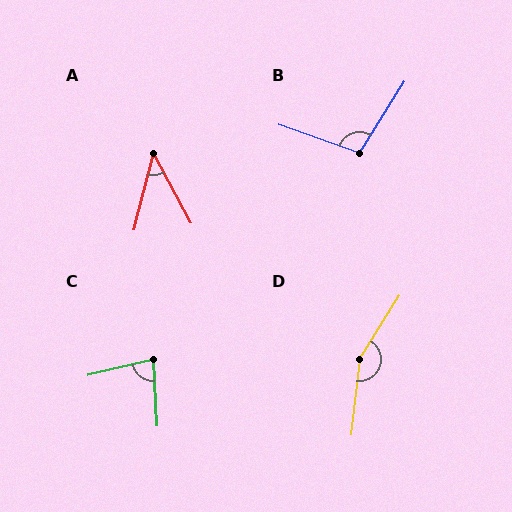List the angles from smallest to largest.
A (43°), C (79°), B (103°), D (154°).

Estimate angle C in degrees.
Approximately 79 degrees.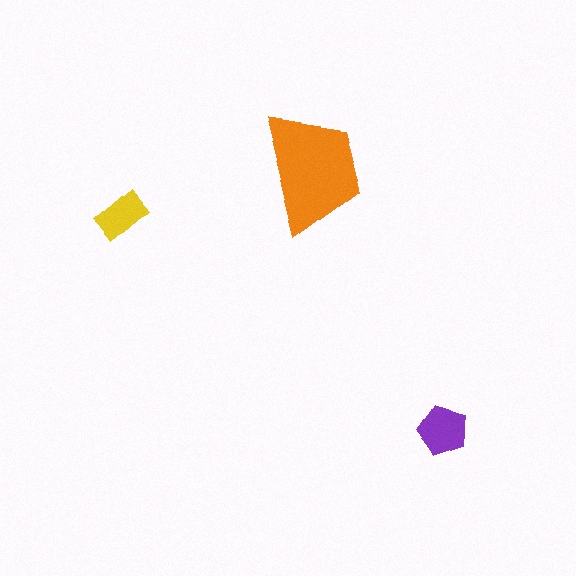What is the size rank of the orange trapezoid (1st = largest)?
1st.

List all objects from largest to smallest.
The orange trapezoid, the purple pentagon, the yellow rectangle.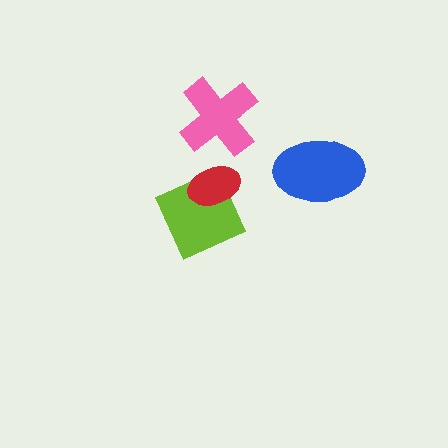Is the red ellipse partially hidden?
No, no other shape covers it.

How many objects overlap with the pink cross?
0 objects overlap with the pink cross.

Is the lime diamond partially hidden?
Yes, it is partially covered by another shape.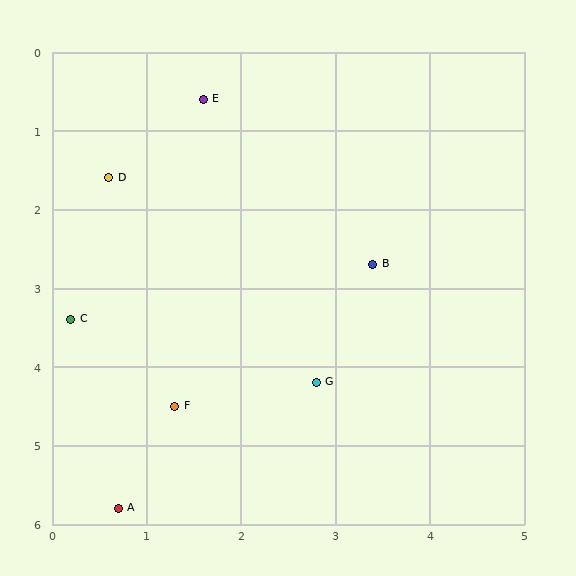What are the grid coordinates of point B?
Point B is at approximately (3.4, 2.7).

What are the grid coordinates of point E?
Point E is at approximately (1.6, 0.6).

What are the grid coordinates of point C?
Point C is at approximately (0.2, 3.4).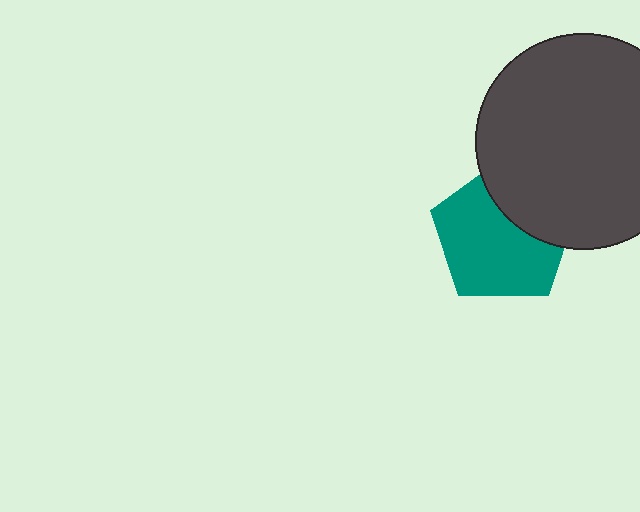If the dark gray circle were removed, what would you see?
You would see the complete teal pentagon.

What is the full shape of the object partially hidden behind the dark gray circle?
The partially hidden object is a teal pentagon.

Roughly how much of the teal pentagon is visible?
Most of it is visible (roughly 68%).